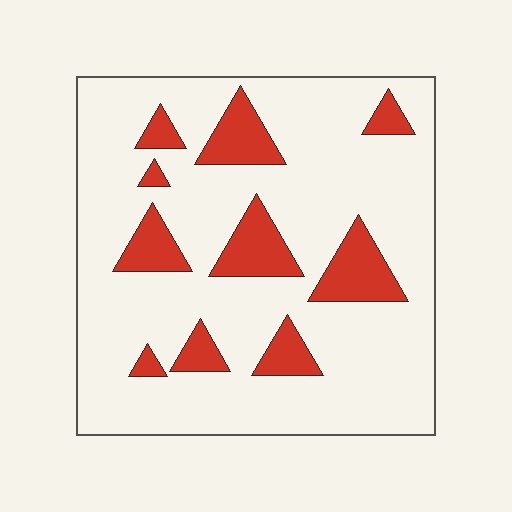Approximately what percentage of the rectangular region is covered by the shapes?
Approximately 20%.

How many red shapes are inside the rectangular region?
10.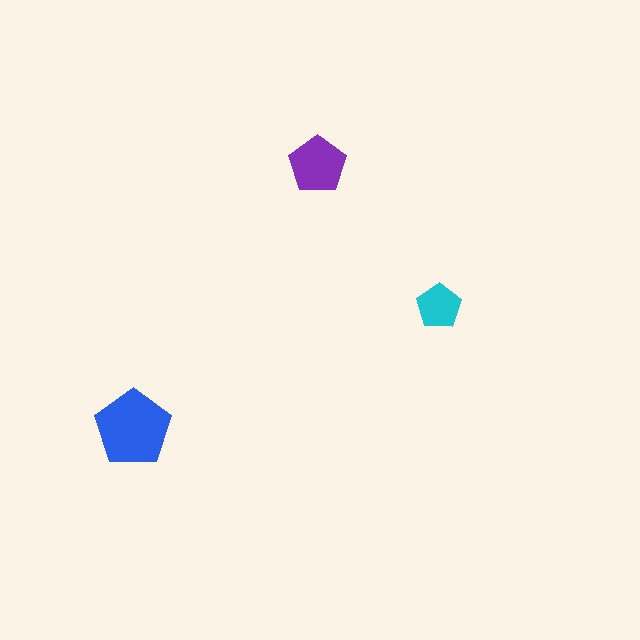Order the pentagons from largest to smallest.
the blue one, the purple one, the cyan one.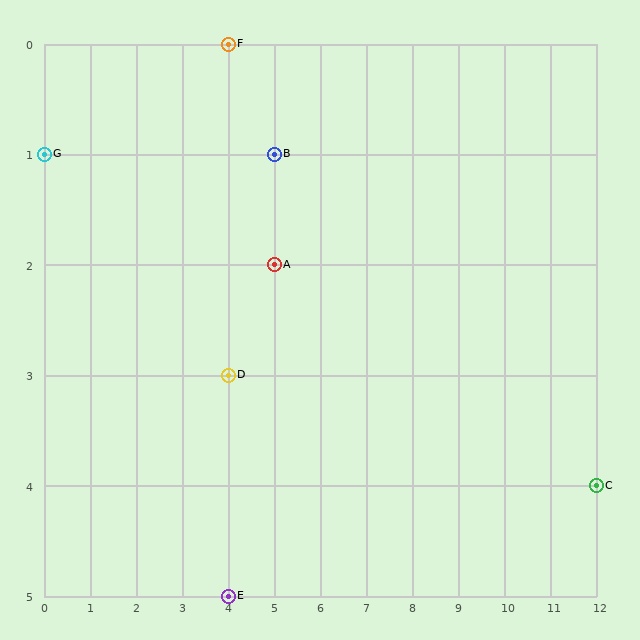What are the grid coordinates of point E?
Point E is at grid coordinates (4, 5).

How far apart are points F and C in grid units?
Points F and C are 8 columns and 4 rows apart (about 8.9 grid units diagonally).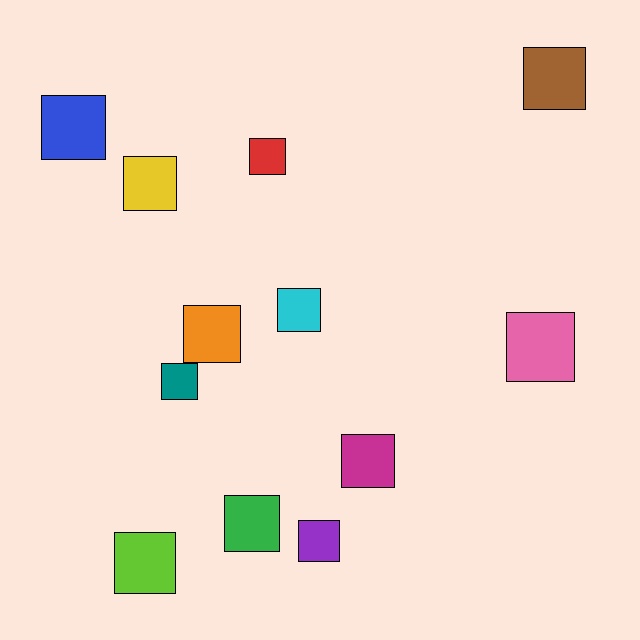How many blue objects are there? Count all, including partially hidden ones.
There is 1 blue object.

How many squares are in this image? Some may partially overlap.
There are 12 squares.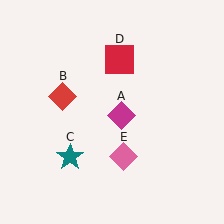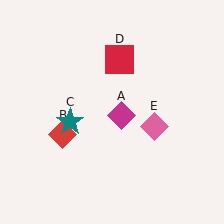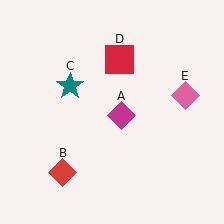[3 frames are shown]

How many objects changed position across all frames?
3 objects changed position: red diamond (object B), teal star (object C), pink diamond (object E).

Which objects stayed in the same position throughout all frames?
Magenta diamond (object A) and red square (object D) remained stationary.